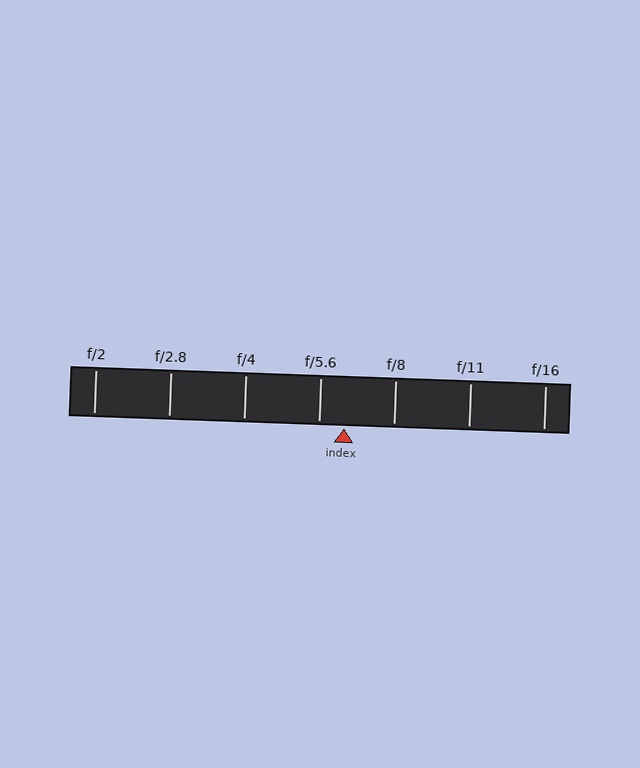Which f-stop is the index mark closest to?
The index mark is closest to f/5.6.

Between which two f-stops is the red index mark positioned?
The index mark is between f/5.6 and f/8.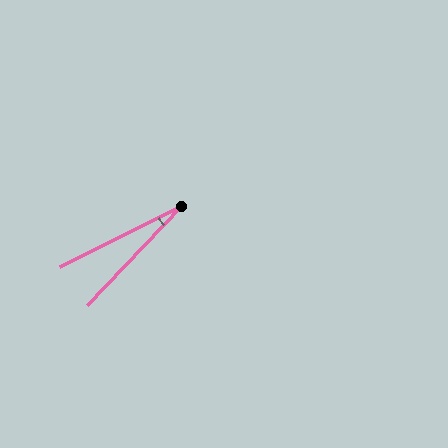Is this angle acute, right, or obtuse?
It is acute.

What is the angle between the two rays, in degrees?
Approximately 20 degrees.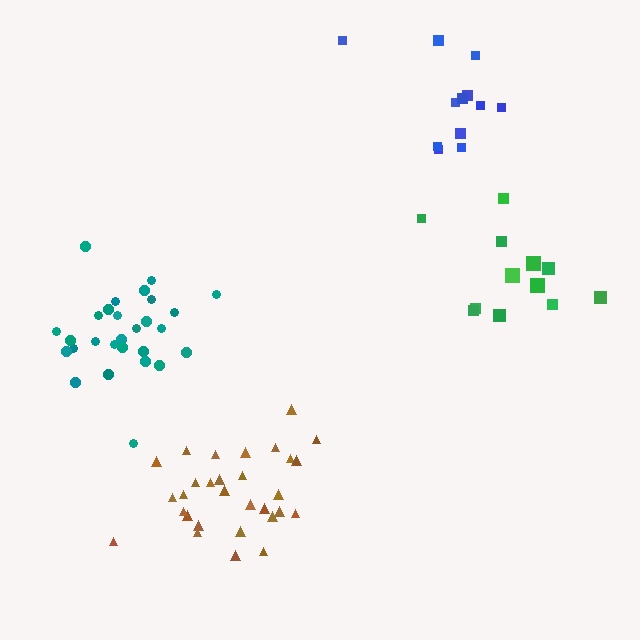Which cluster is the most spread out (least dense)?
Green.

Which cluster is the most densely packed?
Brown.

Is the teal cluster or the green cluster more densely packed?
Teal.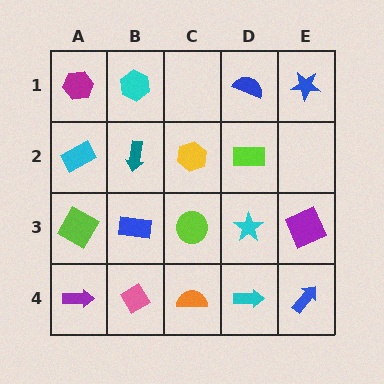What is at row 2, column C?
A yellow hexagon.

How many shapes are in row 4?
5 shapes.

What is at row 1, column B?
A cyan hexagon.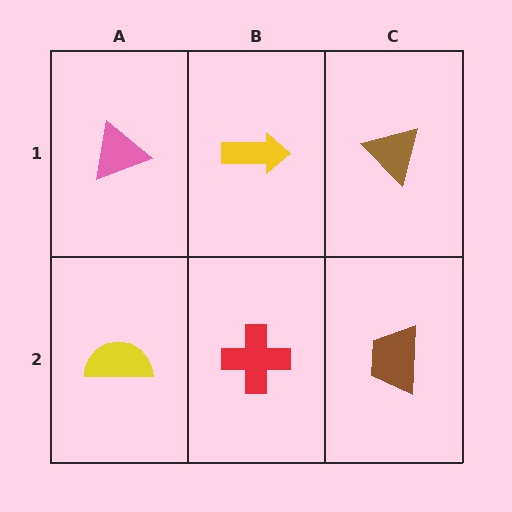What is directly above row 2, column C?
A brown triangle.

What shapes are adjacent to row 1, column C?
A brown trapezoid (row 2, column C), a yellow arrow (row 1, column B).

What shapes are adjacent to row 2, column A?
A pink triangle (row 1, column A), a red cross (row 2, column B).